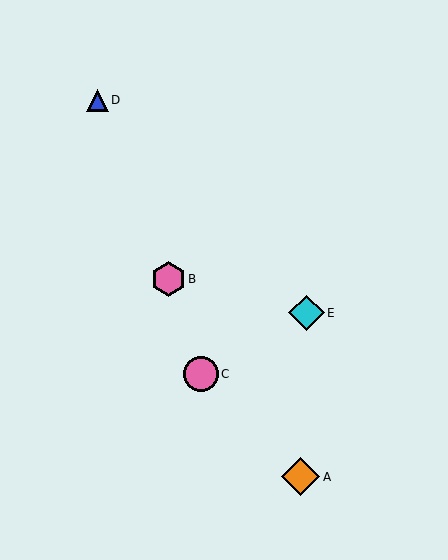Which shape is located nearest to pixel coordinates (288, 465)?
The orange diamond (labeled A) at (301, 477) is nearest to that location.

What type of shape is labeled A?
Shape A is an orange diamond.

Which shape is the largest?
The orange diamond (labeled A) is the largest.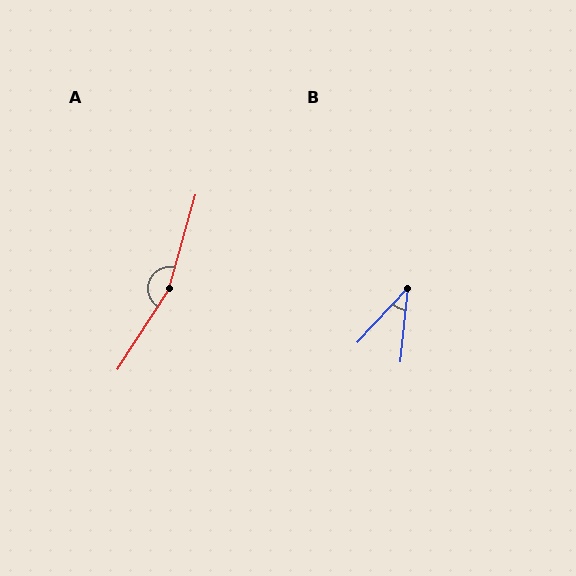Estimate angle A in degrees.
Approximately 163 degrees.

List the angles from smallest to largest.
B (36°), A (163°).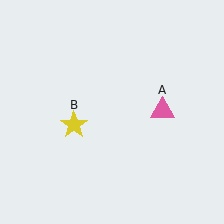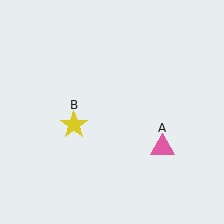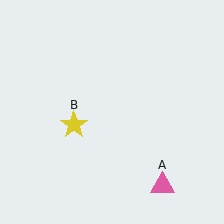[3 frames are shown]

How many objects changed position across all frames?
1 object changed position: pink triangle (object A).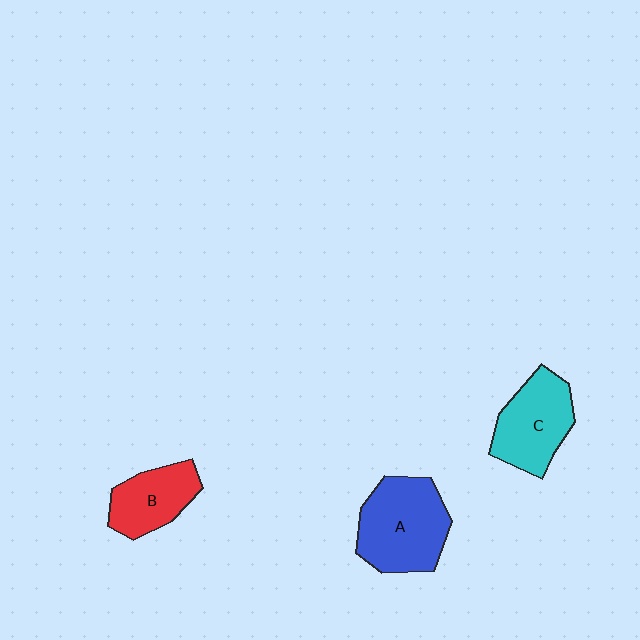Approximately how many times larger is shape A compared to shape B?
Approximately 1.5 times.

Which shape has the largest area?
Shape A (blue).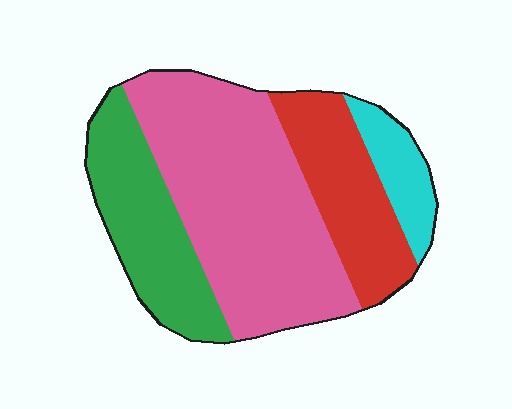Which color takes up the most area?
Pink, at roughly 50%.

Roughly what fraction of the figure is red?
Red takes up about one fifth (1/5) of the figure.